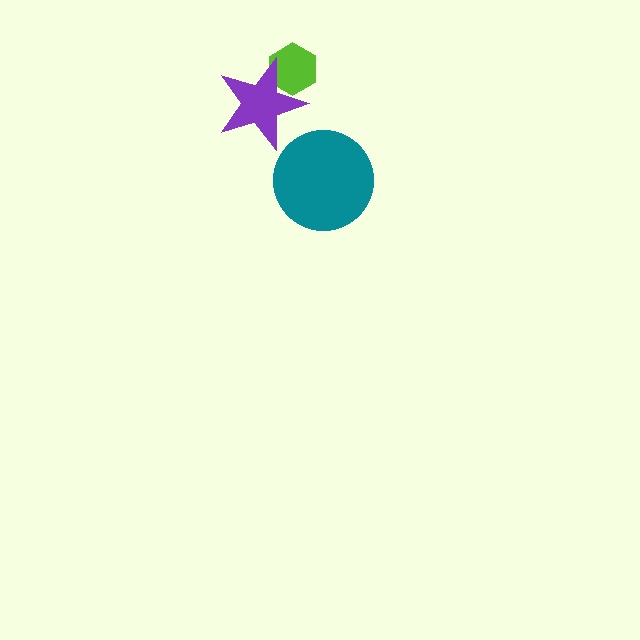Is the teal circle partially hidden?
No, no other shape covers it.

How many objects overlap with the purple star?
1 object overlaps with the purple star.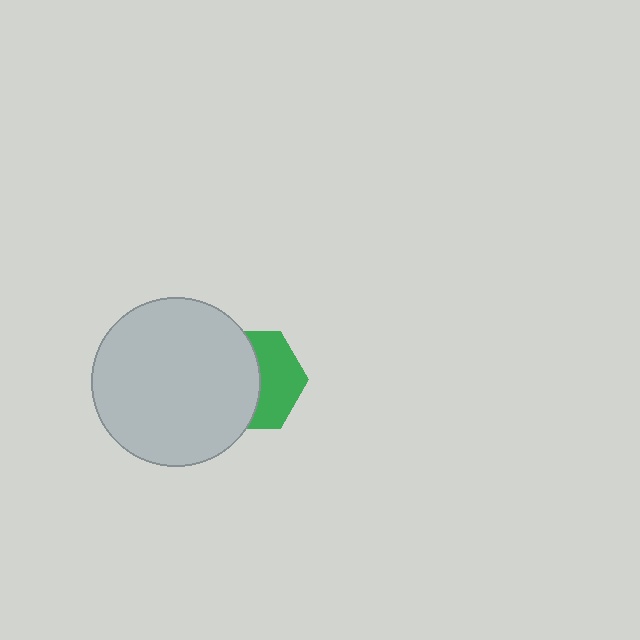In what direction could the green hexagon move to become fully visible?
The green hexagon could move right. That would shift it out from behind the light gray circle entirely.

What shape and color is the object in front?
The object in front is a light gray circle.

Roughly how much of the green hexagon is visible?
About half of it is visible (roughly 46%).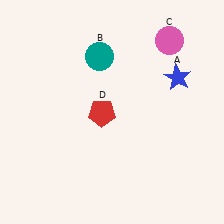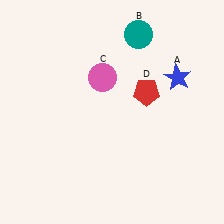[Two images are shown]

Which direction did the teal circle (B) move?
The teal circle (B) moved right.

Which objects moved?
The objects that moved are: the teal circle (B), the pink circle (C), the red pentagon (D).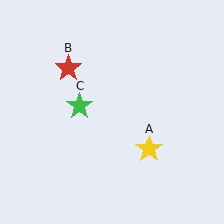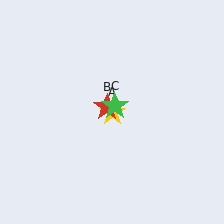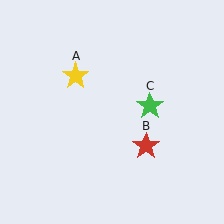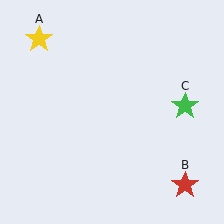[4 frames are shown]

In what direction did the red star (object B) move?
The red star (object B) moved down and to the right.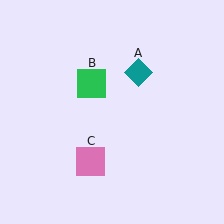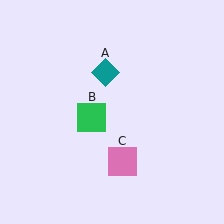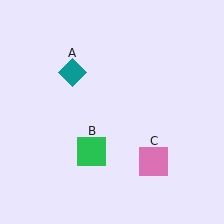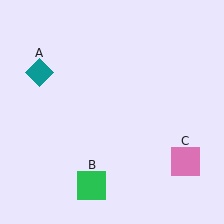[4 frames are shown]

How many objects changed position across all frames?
3 objects changed position: teal diamond (object A), green square (object B), pink square (object C).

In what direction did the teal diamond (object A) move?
The teal diamond (object A) moved left.